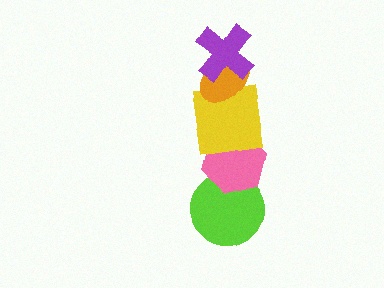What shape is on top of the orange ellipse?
The purple cross is on top of the orange ellipse.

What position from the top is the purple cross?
The purple cross is 1st from the top.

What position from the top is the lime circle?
The lime circle is 5th from the top.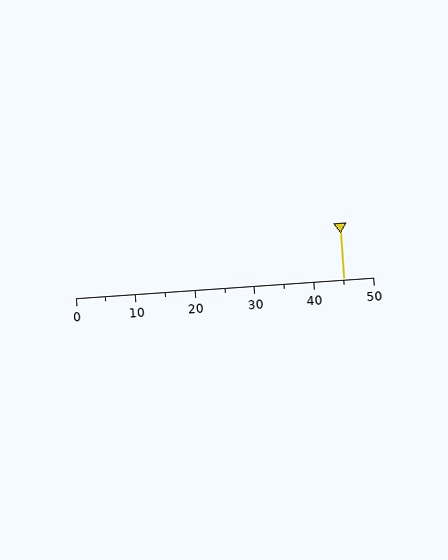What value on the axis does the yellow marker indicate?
The marker indicates approximately 45.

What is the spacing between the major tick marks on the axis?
The major ticks are spaced 10 apart.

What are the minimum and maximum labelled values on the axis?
The axis runs from 0 to 50.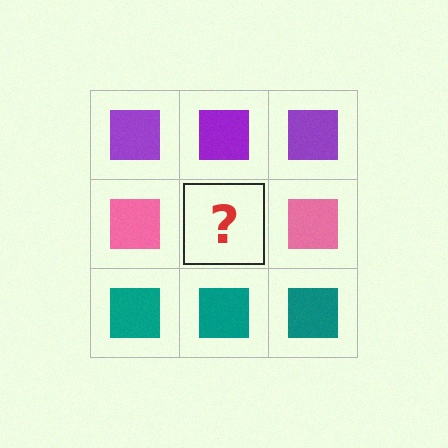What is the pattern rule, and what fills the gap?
The rule is that each row has a consistent color. The gap should be filled with a pink square.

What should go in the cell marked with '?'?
The missing cell should contain a pink square.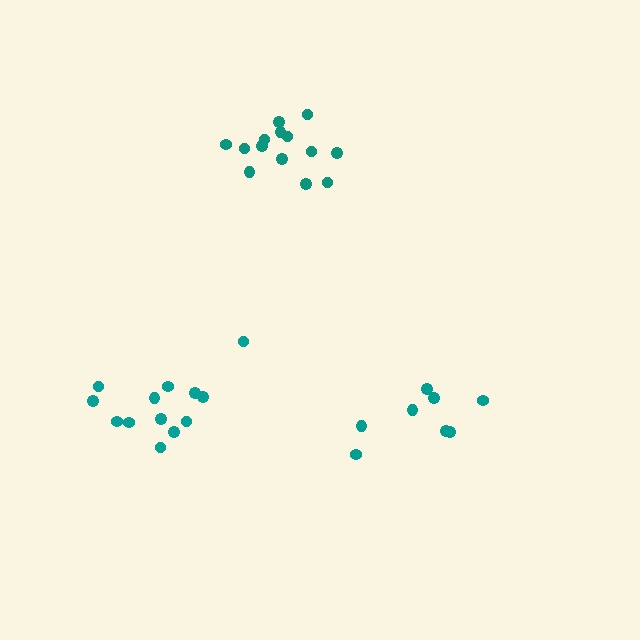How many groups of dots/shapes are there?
There are 3 groups.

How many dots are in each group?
Group 1: 13 dots, Group 2: 14 dots, Group 3: 8 dots (35 total).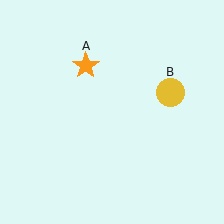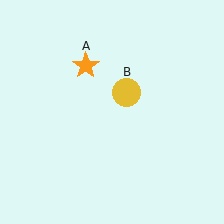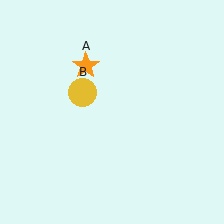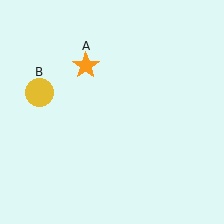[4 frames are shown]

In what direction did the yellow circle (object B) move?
The yellow circle (object B) moved left.